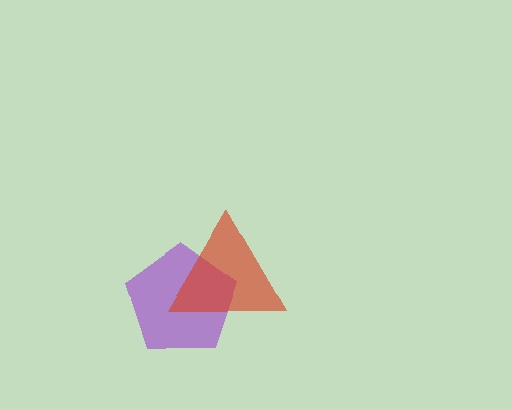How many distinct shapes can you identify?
There are 2 distinct shapes: a purple pentagon, a red triangle.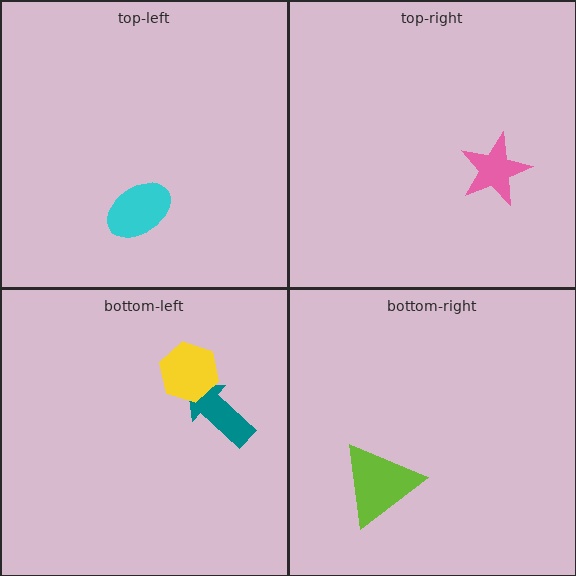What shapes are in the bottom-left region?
The teal arrow, the yellow hexagon.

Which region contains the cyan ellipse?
The top-left region.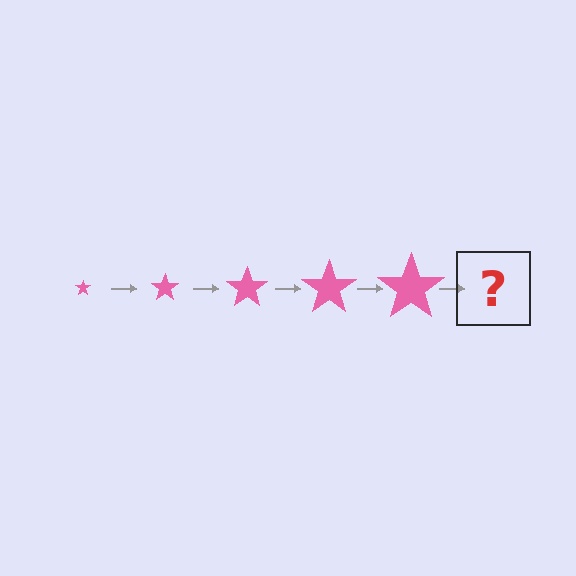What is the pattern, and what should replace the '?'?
The pattern is that the star gets progressively larger each step. The '?' should be a pink star, larger than the previous one.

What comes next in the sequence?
The next element should be a pink star, larger than the previous one.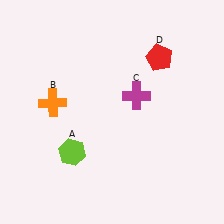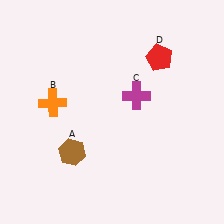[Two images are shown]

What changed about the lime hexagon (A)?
In Image 1, A is lime. In Image 2, it changed to brown.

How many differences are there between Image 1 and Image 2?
There is 1 difference between the two images.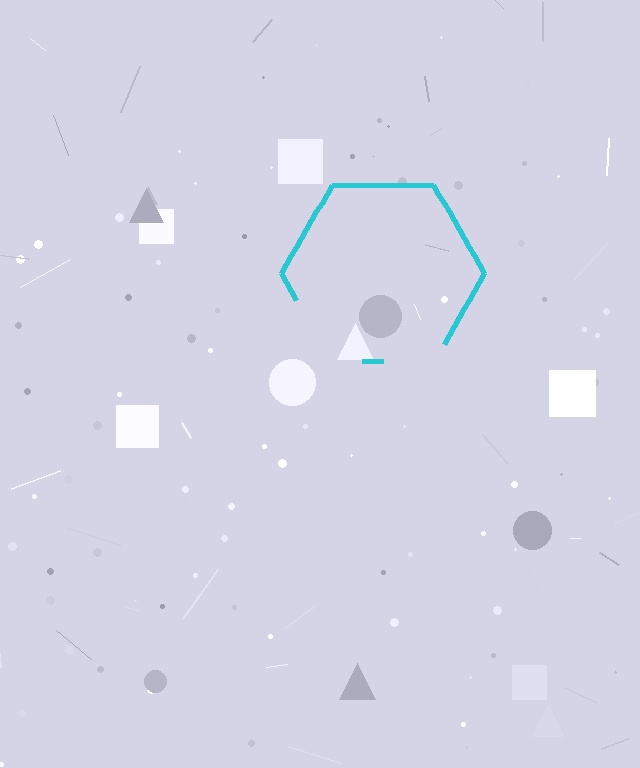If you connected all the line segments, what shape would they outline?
They would outline a hexagon.